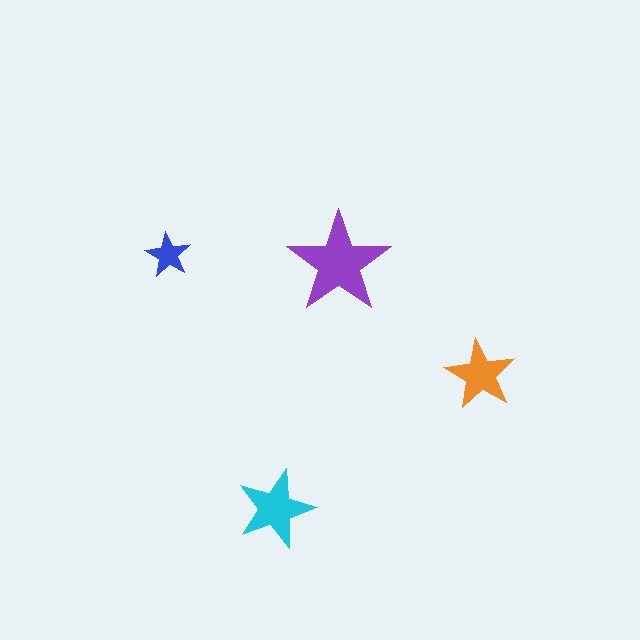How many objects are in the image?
There are 4 objects in the image.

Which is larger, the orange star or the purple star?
The purple one.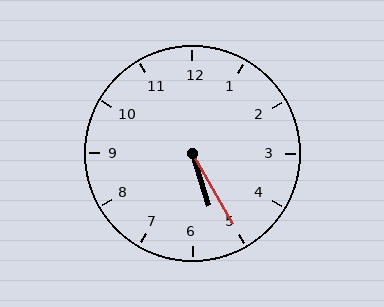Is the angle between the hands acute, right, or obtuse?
It is acute.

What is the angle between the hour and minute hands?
Approximately 12 degrees.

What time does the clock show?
5:25.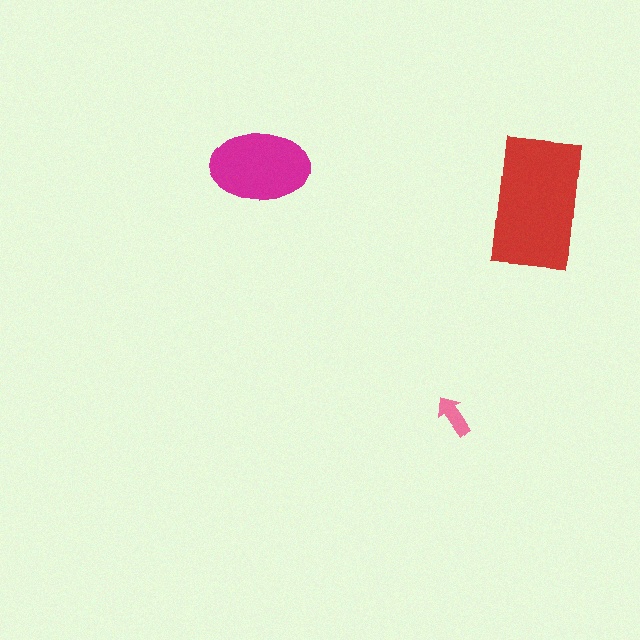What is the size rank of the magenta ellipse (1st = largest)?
2nd.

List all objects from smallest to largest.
The pink arrow, the magenta ellipse, the red rectangle.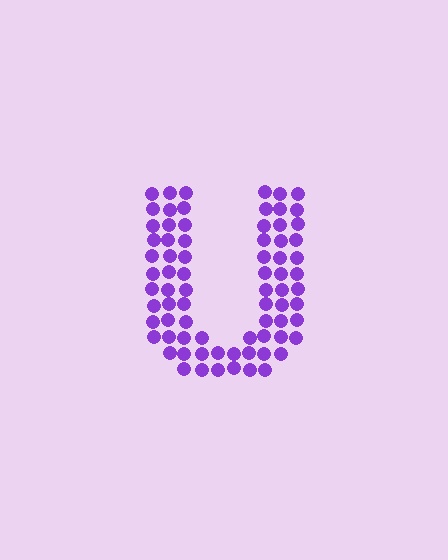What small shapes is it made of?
It is made of small circles.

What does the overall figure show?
The overall figure shows the letter U.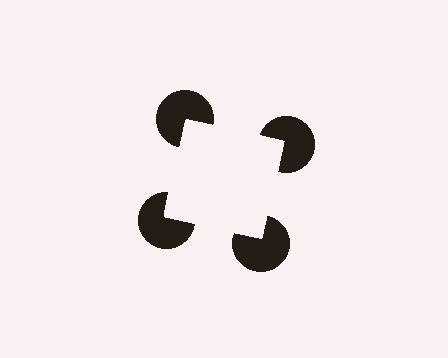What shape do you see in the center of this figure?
An illusory square — its edges are inferred from the aligned wedge cuts in the pac-man discs, not physically drawn.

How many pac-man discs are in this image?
There are 4 — one at each vertex of the illusory square.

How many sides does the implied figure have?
4 sides.